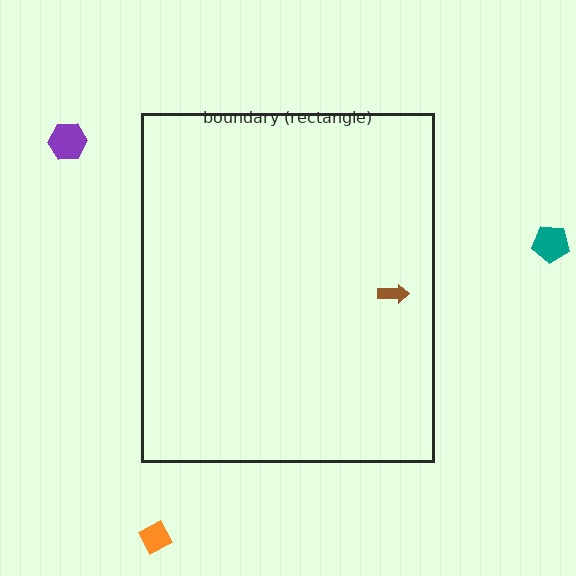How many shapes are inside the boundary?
1 inside, 3 outside.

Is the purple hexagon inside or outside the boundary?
Outside.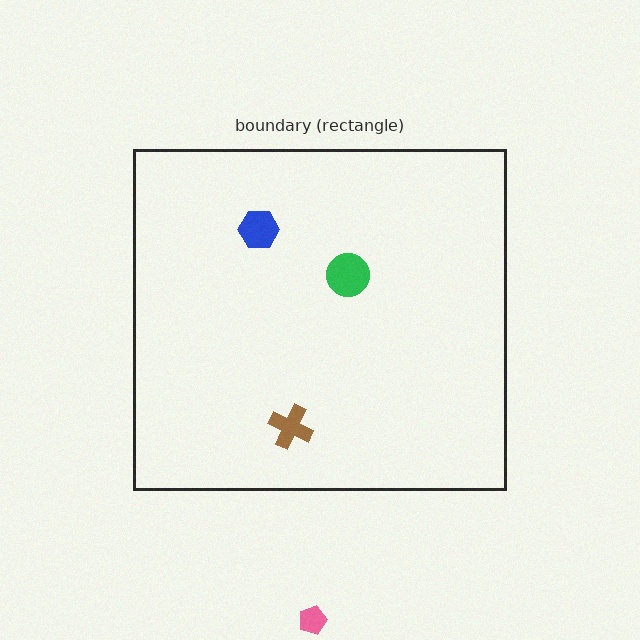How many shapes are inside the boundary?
3 inside, 1 outside.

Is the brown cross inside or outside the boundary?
Inside.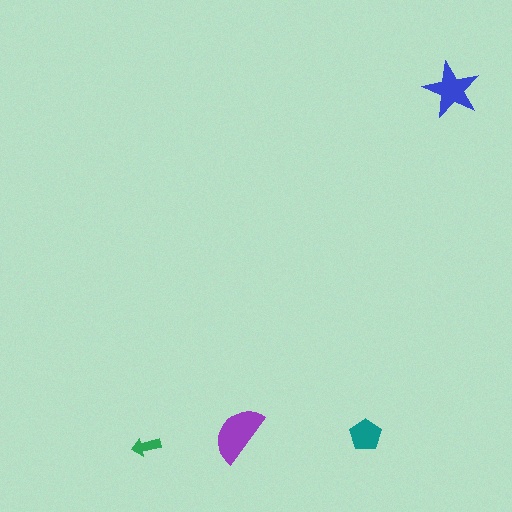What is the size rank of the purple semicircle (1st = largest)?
1st.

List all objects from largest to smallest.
The purple semicircle, the blue star, the teal pentagon, the green arrow.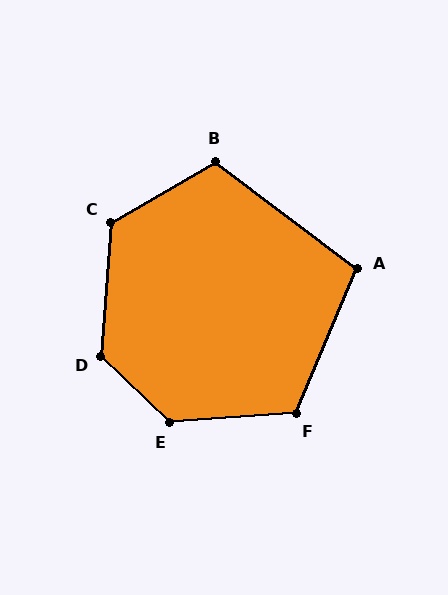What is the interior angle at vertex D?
Approximately 130 degrees (obtuse).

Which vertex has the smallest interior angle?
A, at approximately 104 degrees.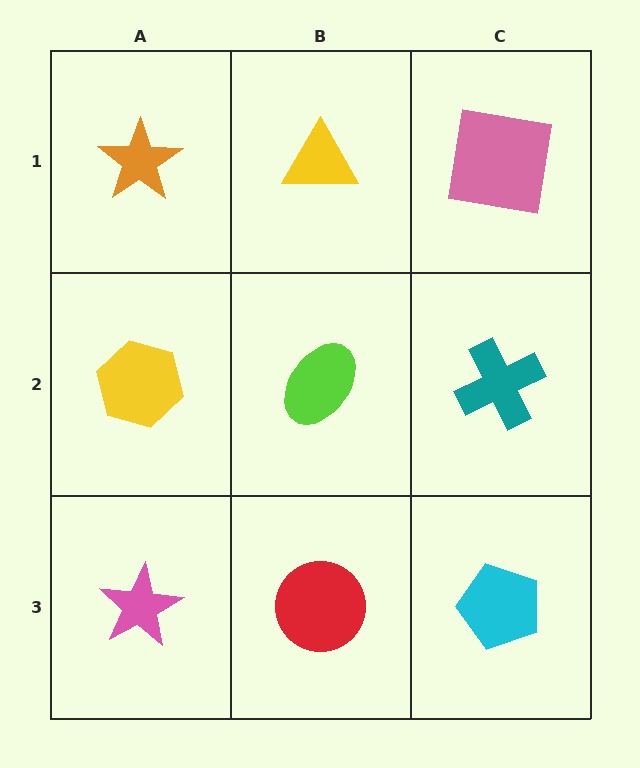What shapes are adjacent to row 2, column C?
A pink square (row 1, column C), a cyan pentagon (row 3, column C), a lime ellipse (row 2, column B).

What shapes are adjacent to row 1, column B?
A lime ellipse (row 2, column B), an orange star (row 1, column A), a pink square (row 1, column C).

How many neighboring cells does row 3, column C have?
2.